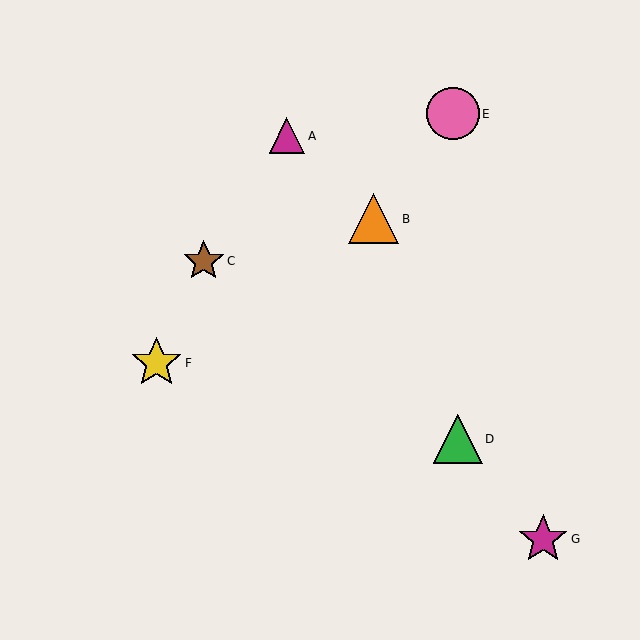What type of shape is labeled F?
Shape F is a yellow star.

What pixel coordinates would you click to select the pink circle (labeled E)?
Click at (453, 114) to select the pink circle E.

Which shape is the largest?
The pink circle (labeled E) is the largest.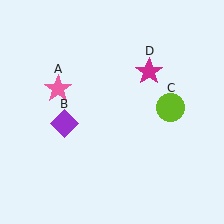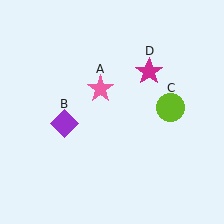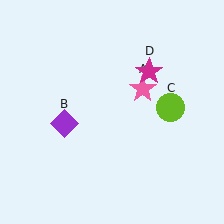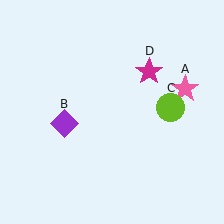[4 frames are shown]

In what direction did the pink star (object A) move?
The pink star (object A) moved right.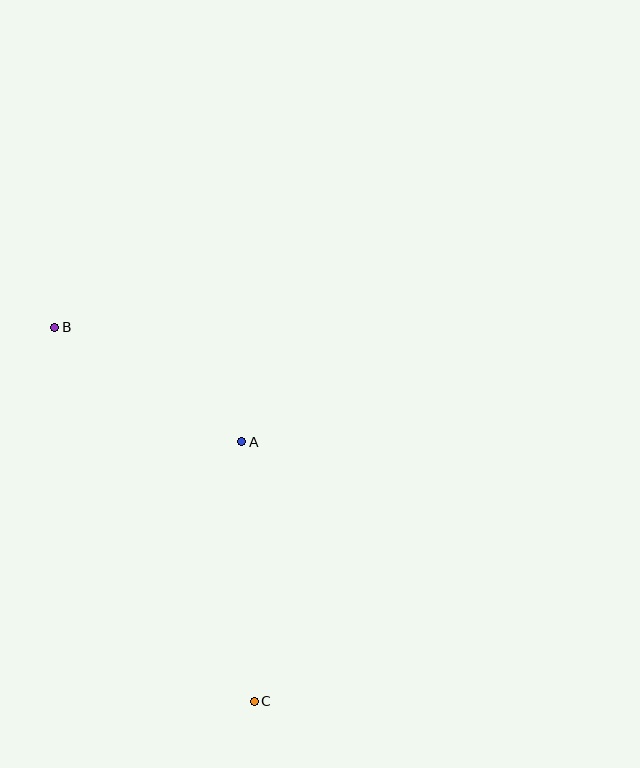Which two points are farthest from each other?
Points B and C are farthest from each other.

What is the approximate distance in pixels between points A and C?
The distance between A and C is approximately 260 pixels.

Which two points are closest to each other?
Points A and B are closest to each other.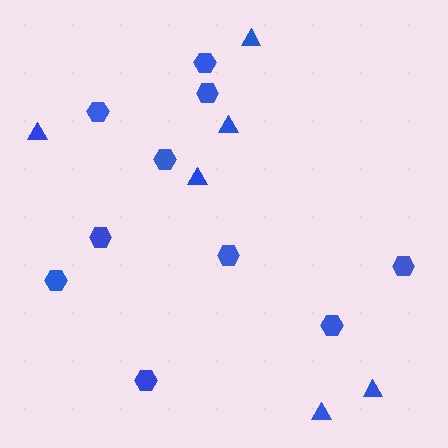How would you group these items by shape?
There are 2 groups: one group of triangles (6) and one group of hexagons (10).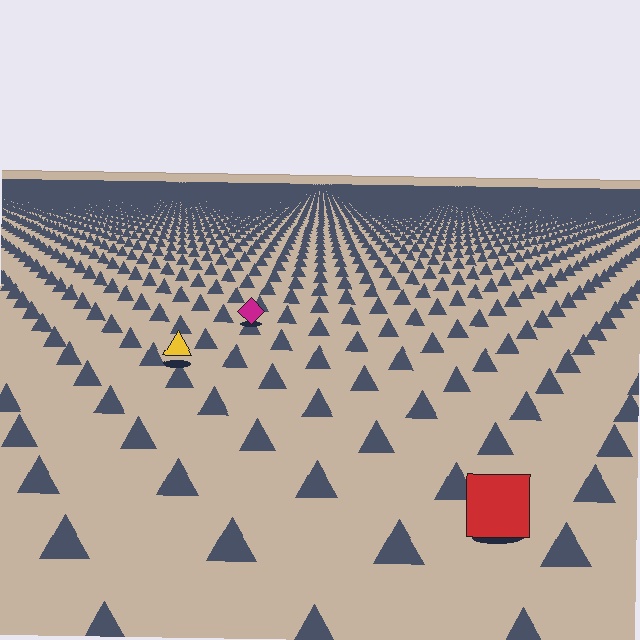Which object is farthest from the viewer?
The magenta diamond is farthest from the viewer. It appears smaller and the ground texture around it is denser.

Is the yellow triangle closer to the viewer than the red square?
No. The red square is closer — you can tell from the texture gradient: the ground texture is coarser near it.